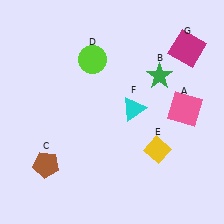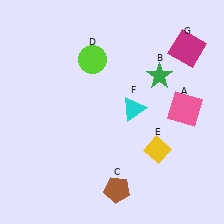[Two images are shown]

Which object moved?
The brown pentagon (C) moved right.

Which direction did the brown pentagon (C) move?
The brown pentagon (C) moved right.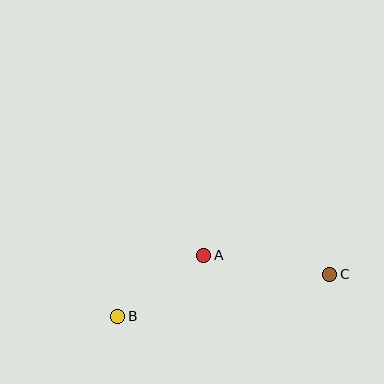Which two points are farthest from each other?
Points B and C are farthest from each other.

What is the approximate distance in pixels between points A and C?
The distance between A and C is approximately 127 pixels.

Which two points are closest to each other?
Points A and B are closest to each other.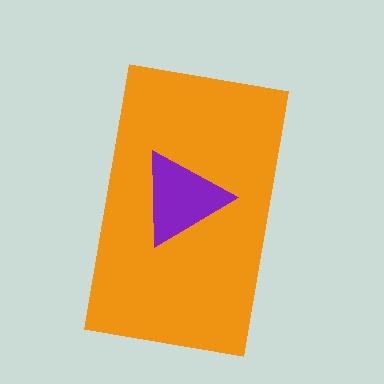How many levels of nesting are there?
2.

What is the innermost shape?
The purple triangle.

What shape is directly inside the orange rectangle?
The purple triangle.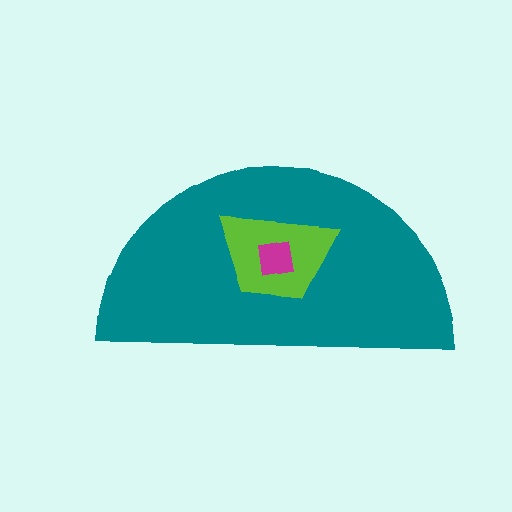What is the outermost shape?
The teal semicircle.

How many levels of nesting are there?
3.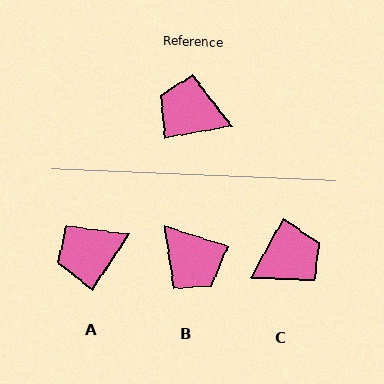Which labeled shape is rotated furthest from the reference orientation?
B, about 151 degrees away.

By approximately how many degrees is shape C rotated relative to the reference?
Approximately 130 degrees clockwise.